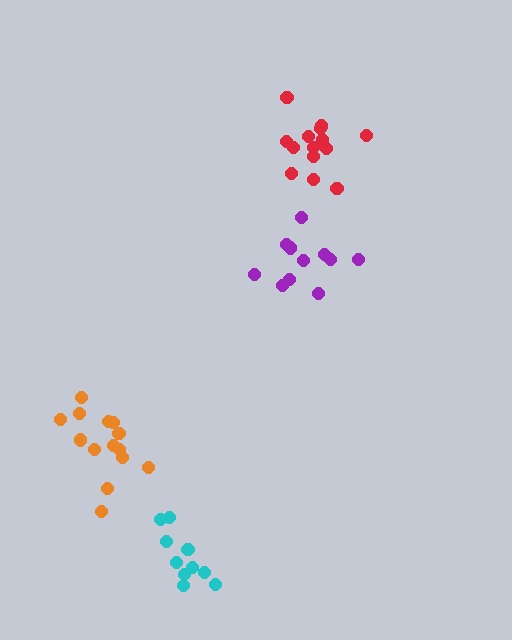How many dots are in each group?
Group 1: 14 dots, Group 2: 11 dots, Group 3: 10 dots, Group 4: 14 dots (49 total).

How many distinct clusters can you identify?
There are 4 distinct clusters.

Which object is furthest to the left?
The orange cluster is leftmost.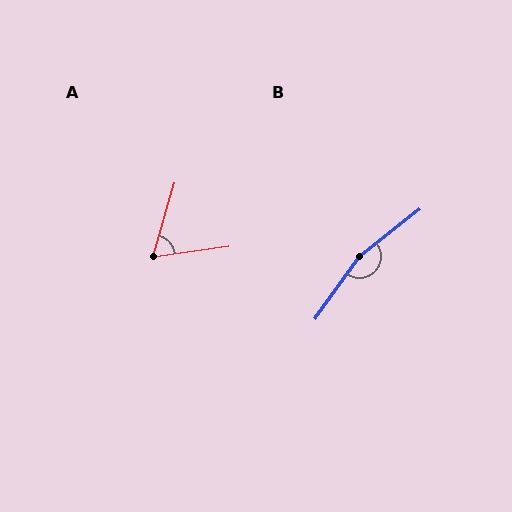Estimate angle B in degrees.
Approximately 164 degrees.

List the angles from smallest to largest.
A (66°), B (164°).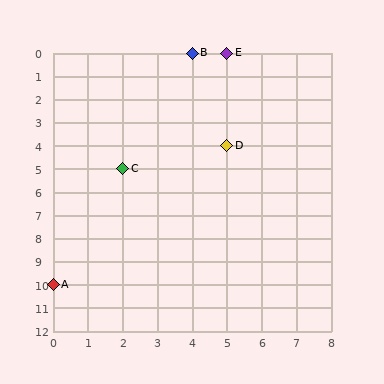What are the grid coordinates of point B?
Point B is at grid coordinates (4, 0).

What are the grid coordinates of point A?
Point A is at grid coordinates (0, 10).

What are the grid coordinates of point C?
Point C is at grid coordinates (2, 5).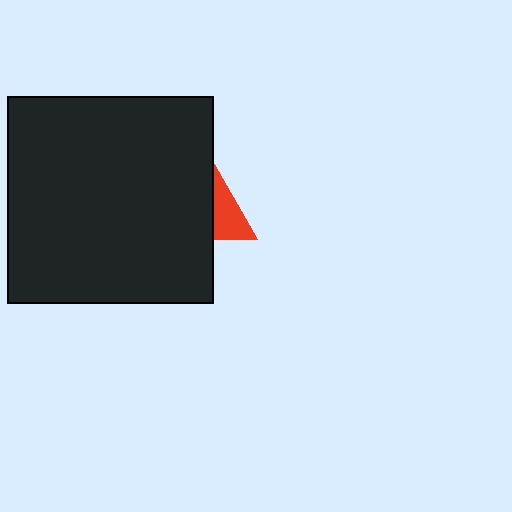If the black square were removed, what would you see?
You would see the complete red triangle.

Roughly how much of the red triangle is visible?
A small part of it is visible (roughly 32%).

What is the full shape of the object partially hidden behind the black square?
The partially hidden object is a red triangle.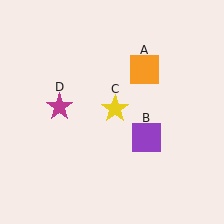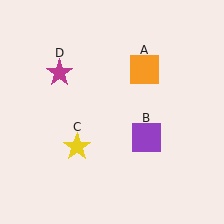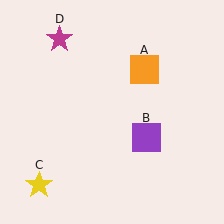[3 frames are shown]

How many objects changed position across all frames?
2 objects changed position: yellow star (object C), magenta star (object D).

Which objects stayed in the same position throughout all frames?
Orange square (object A) and purple square (object B) remained stationary.